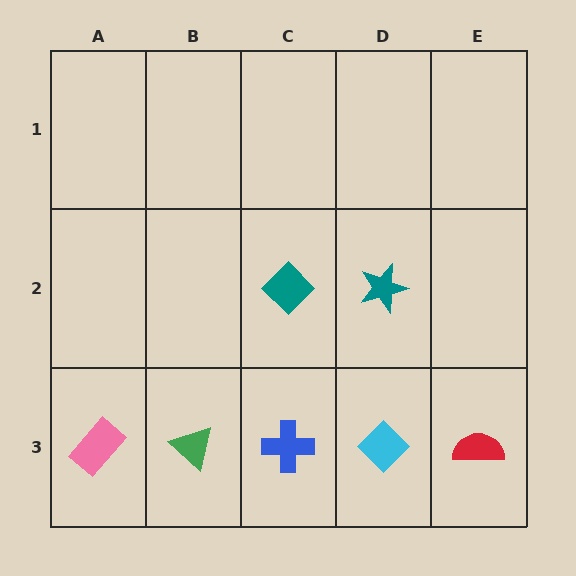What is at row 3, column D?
A cyan diamond.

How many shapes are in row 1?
0 shapes.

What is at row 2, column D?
A teal star.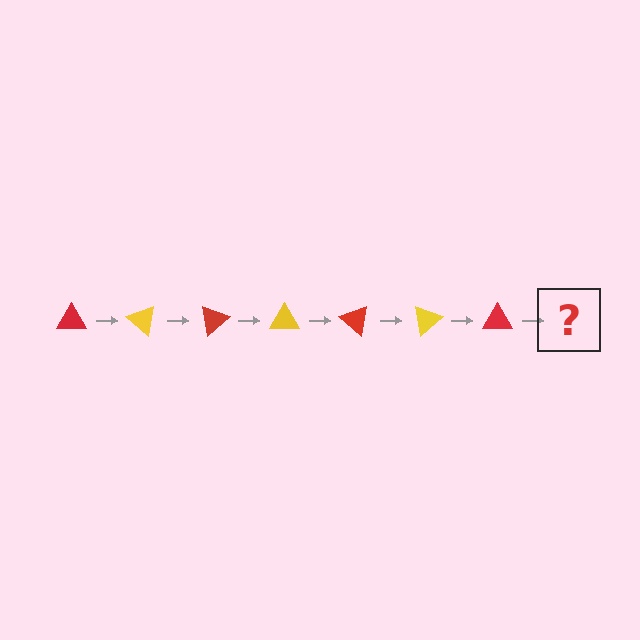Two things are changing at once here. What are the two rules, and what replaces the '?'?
The two rules are that it rotates 40 degrees each step and the color cycles through red and yellow. The '?' should be a yellow triangle, rotated 280 degrees from the start.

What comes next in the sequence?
The next element should be a yellow triangle, rotated 280 degrees from the start.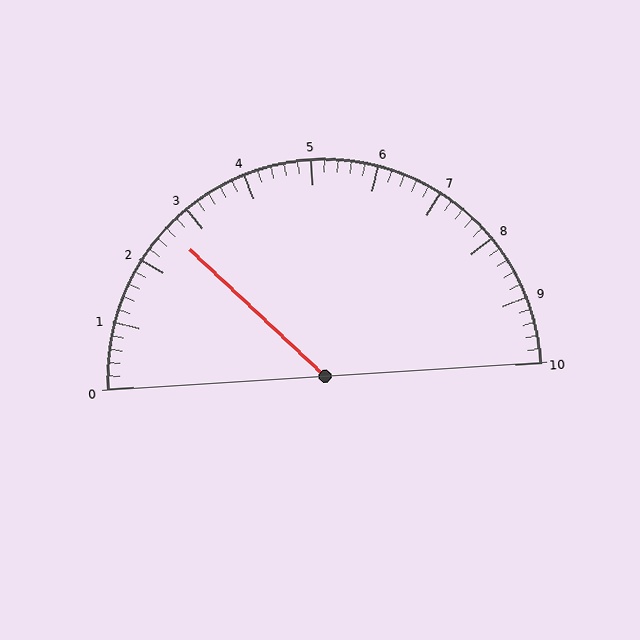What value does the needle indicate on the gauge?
The needle indicates approximately 2.6.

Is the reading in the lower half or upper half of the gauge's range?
The reading is in the lower half of the range (0 to 10).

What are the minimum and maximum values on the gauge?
The gauge ranges from 0 to 10.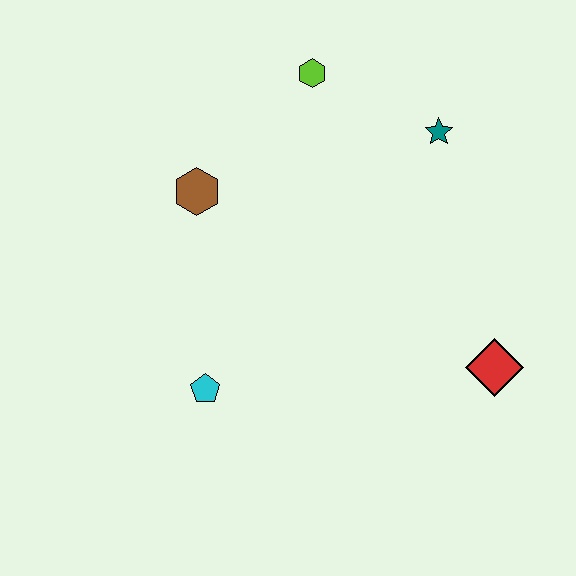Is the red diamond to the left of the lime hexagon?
No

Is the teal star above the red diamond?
Yes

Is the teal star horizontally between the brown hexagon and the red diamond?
Yes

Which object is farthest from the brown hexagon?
The red diamond is farthest from the brown hexagon.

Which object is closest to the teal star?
The lime hexagon is closest to the teal star.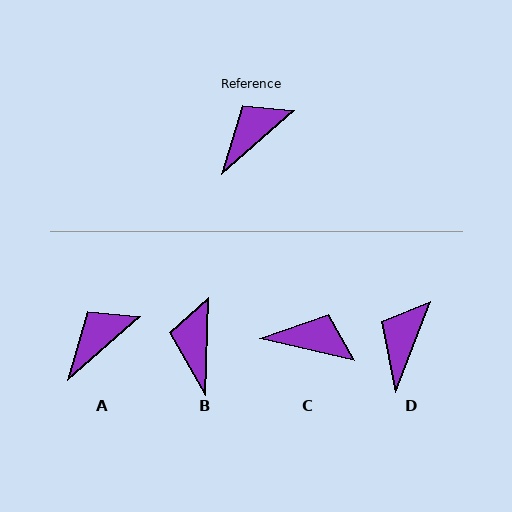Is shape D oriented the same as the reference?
No, it is off by about 28 degrees.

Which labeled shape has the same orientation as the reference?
A.